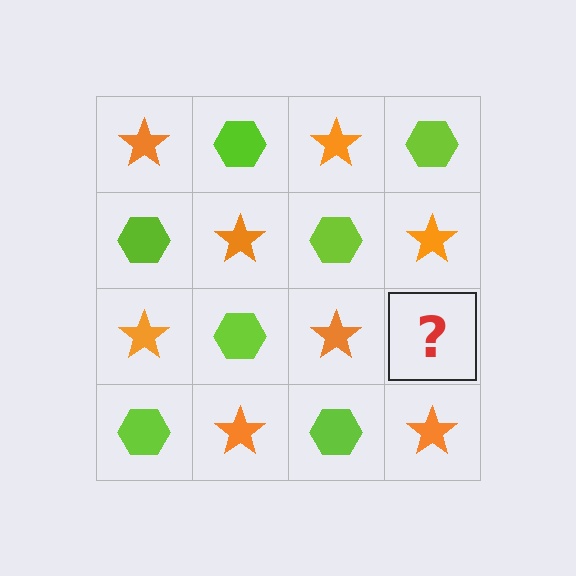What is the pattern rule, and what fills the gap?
The rule is that it alternates orange star and lime hexagon in a checkerboard pattern. The gap should be filled with a lime hexagon.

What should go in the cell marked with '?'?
The missing cell should contain a lime hexagon.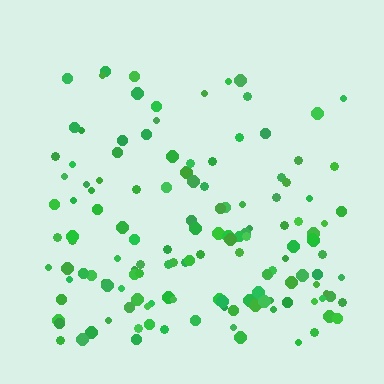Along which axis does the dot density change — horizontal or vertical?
Vertical.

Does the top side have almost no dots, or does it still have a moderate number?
Still a moderate number, just noticeably fewer than the bottom.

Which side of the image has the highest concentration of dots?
The bottom.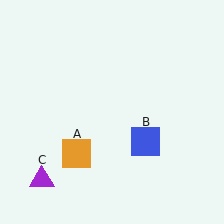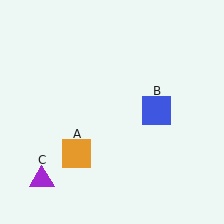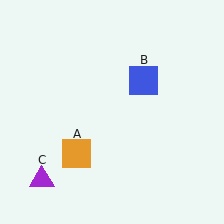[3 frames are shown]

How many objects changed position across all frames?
1 object changed position: blue square (object B).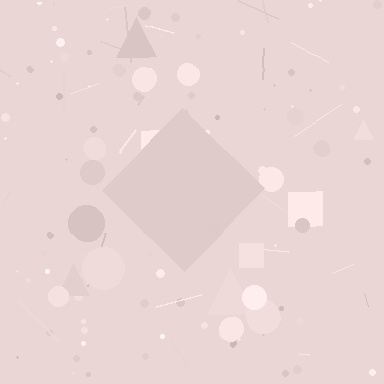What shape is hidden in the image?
A diamond is hidden in the image.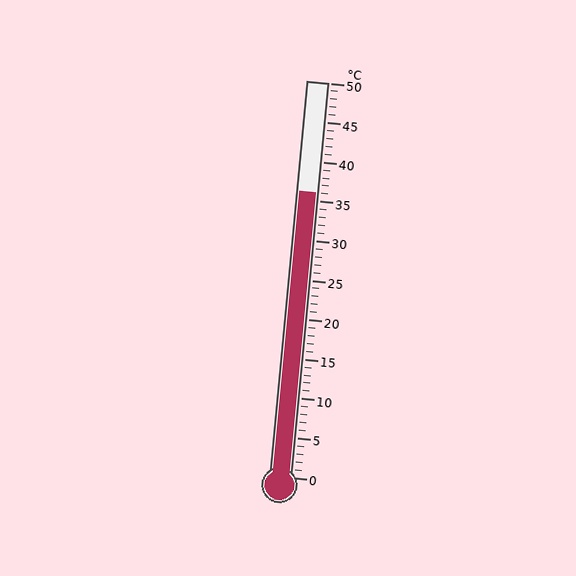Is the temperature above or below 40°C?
The temperature is below 40°C.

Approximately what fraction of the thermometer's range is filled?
The thermometer is filled to approximately 70% of its range.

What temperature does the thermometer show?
The thermometer shows approximately 36°C.